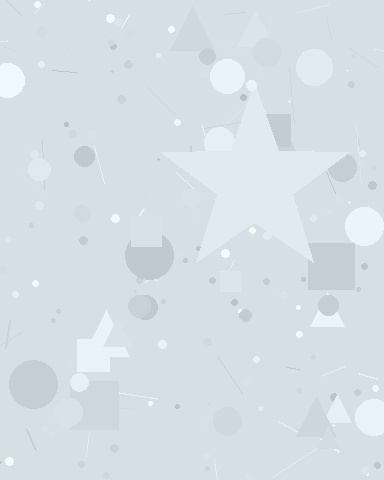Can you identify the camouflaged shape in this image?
The camouflaged shape is a star.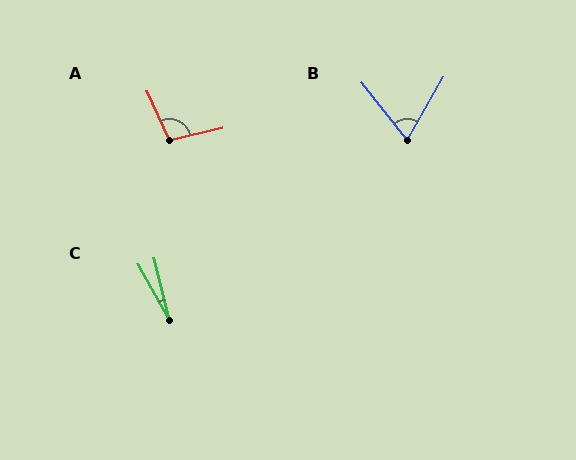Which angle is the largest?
A, at approximately 101 degrees.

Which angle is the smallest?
C, at approximately 16 degrees.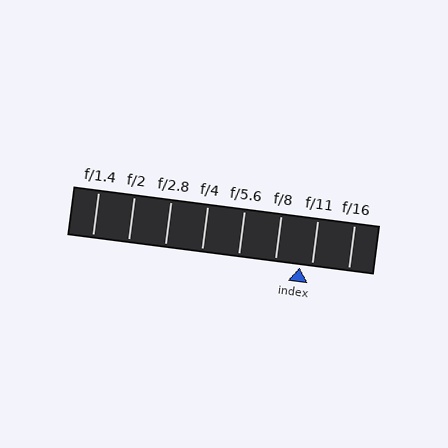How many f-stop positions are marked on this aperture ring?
There are 8 f-stop positions marked.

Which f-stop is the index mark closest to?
The index mark is closest to f/11.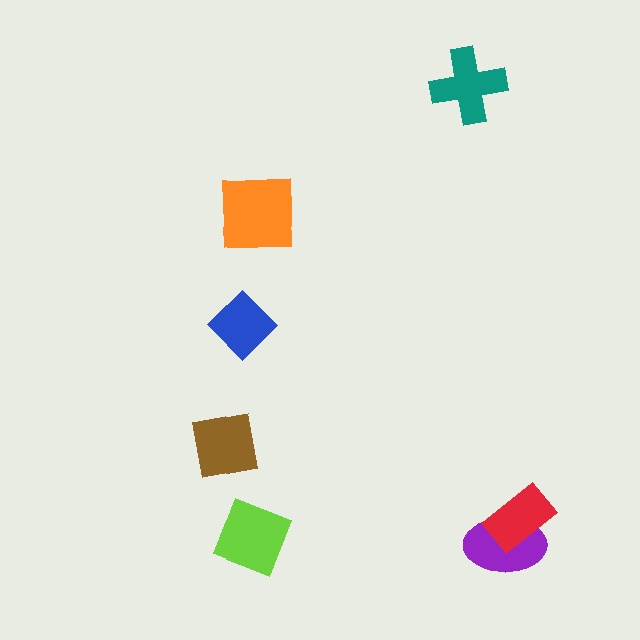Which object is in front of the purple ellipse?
The red rectangle is in front of the purple ellipse.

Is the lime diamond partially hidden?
No, no other shape covers it.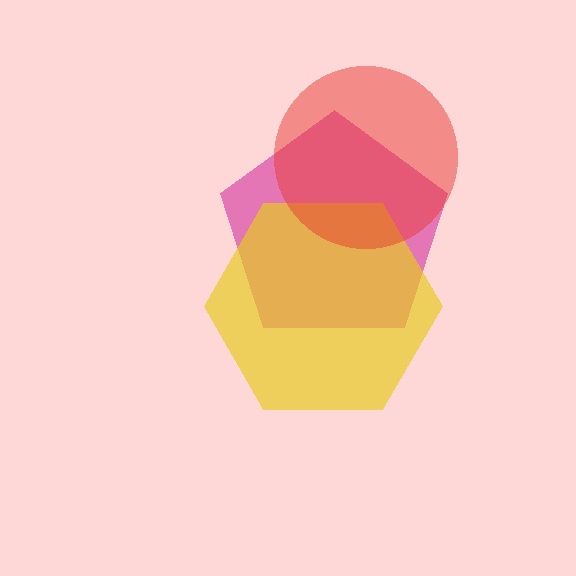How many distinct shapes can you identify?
There are 3 distinct shapes: a magenta pentagon, a yellow hexagon, a red circle.